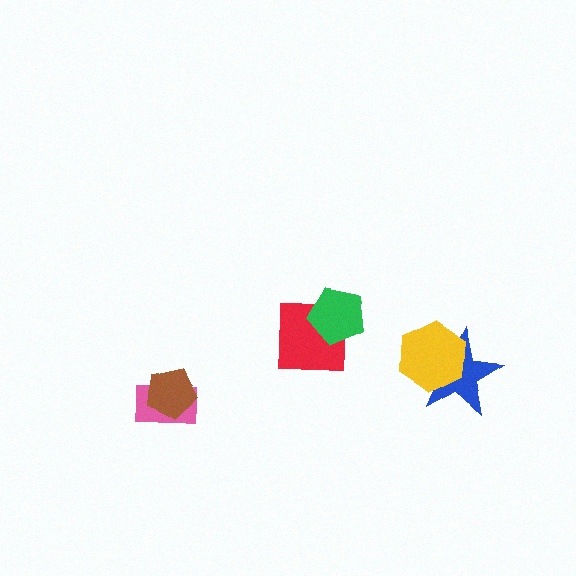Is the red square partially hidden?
Yes, it is partially covered by another shape.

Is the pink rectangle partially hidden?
Yes, it is partially covered by another shape.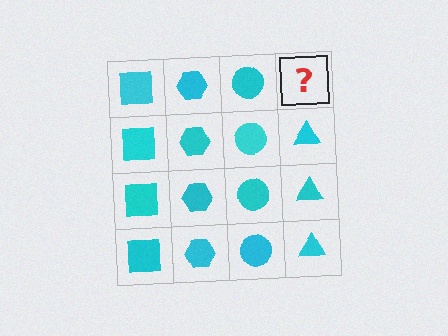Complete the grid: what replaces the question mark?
The question mark should be replaced with a cyan triangle.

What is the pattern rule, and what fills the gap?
The rule is that each column has a consistent shape. The gap should be filled with a cyan triangle.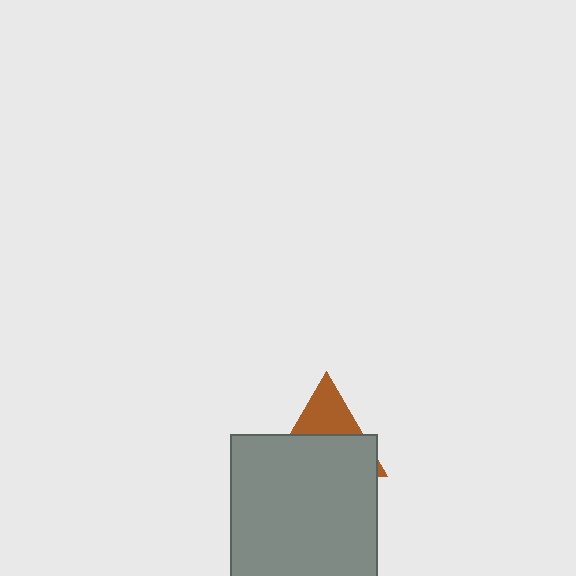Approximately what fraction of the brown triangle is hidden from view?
Roughly 64% of the brown triangle is hidden behind the gray square.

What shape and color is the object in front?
The object in front is a gray square.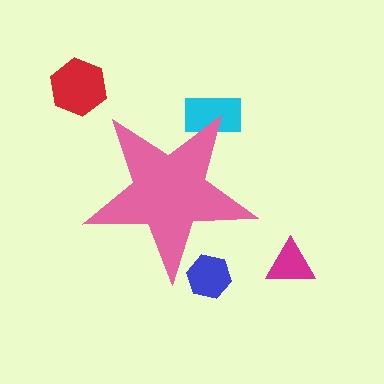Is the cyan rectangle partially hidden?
Yes, the cyan rectangle is partially hidden behind the pink star.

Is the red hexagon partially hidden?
No, the red hexagon is fully visible.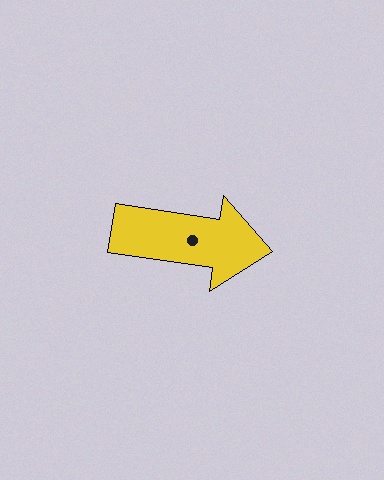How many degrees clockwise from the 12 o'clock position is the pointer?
Approximately 98 degrees.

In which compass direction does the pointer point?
East.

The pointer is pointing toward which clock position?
Roughly 3 o'clock.